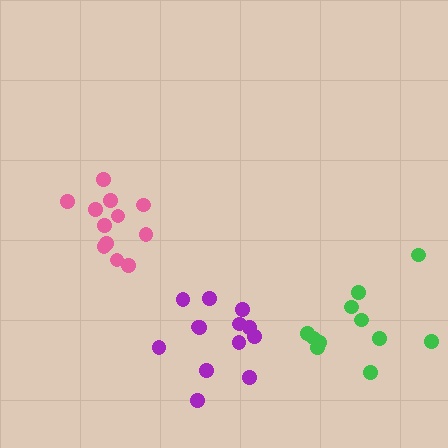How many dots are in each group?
Group 1: 11 dots, Group 2: 12 dots, Group 3: 13 dots (36 total).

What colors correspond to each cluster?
The clusters are colored: green, pink, purple.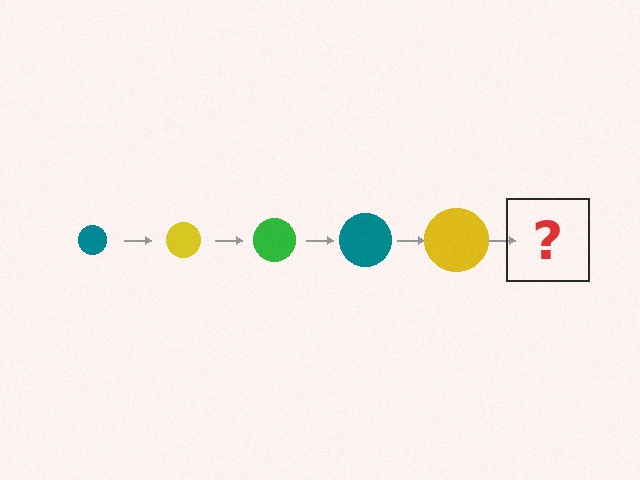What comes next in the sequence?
The next element should be a green circle, larger than the previous one.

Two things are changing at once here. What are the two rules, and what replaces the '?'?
The two rules are that the circle grows larger each step and the color cycles through teal, yellow, and green. The '?' should be a green circle, larger than the previous one.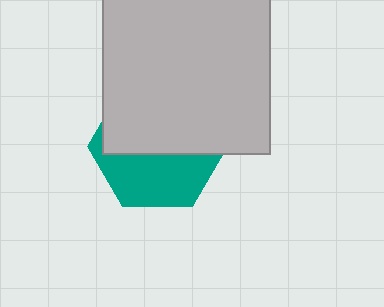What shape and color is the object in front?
The object in front is a light gray square.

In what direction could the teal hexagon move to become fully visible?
The teal hexagon could move down. That would shift it out from behind the light gray square entirely.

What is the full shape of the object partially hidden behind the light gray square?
The partially hidden object is a teal hexagon.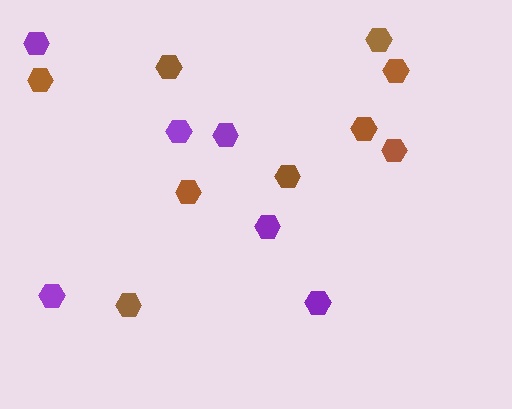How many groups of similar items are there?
There are 2 groups: one group of brown hexagons (9) and one group of purple hexagons (6).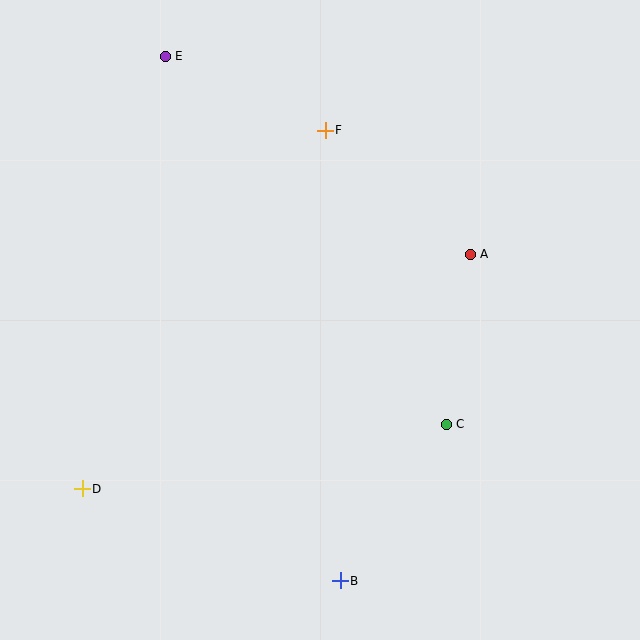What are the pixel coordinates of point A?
Point A is at (470, 254).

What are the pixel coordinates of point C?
Point C is at (446, 425).